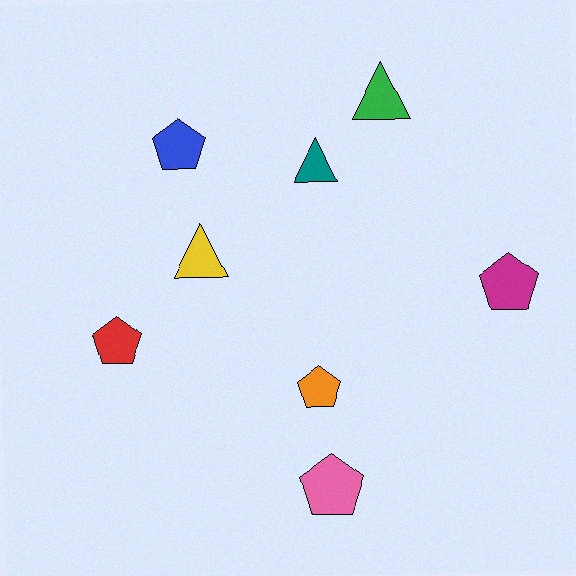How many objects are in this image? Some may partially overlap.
There are 8 objects.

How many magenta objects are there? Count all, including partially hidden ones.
There is 1 magenta object.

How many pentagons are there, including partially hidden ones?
There are 5 pentagons.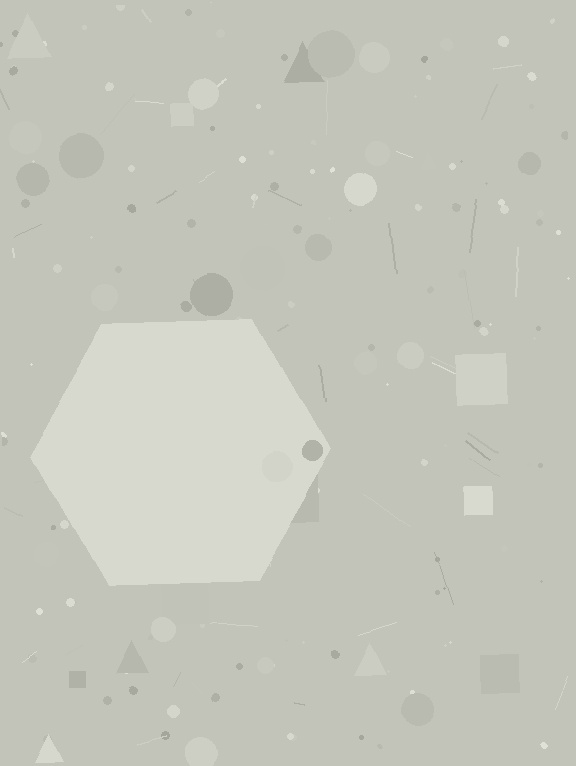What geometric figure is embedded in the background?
A hexagon is embedded in the background.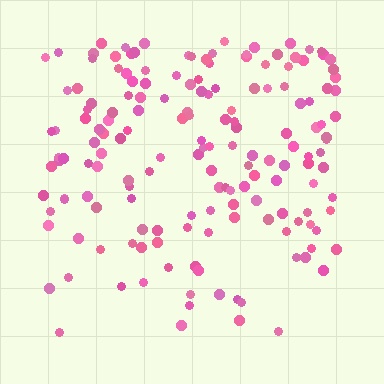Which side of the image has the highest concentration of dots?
The top.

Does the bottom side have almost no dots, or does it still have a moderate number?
Still a moderate number, just noticeably fewer than the top.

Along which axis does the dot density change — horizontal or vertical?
Vertical.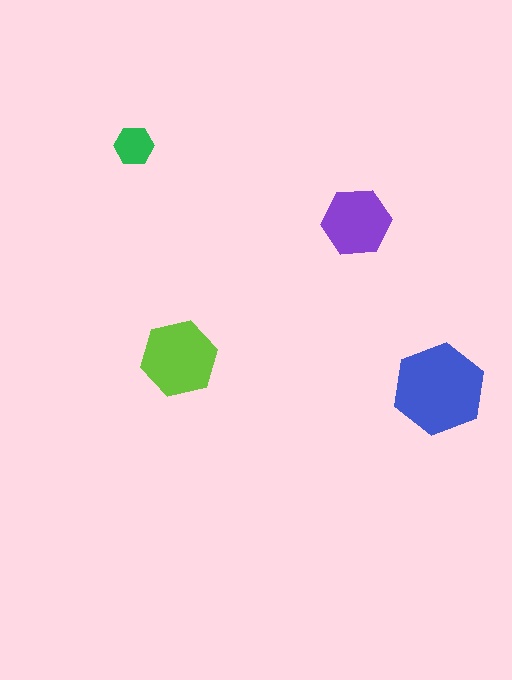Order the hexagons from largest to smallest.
the blue one, the lime one, the purple one, the green one.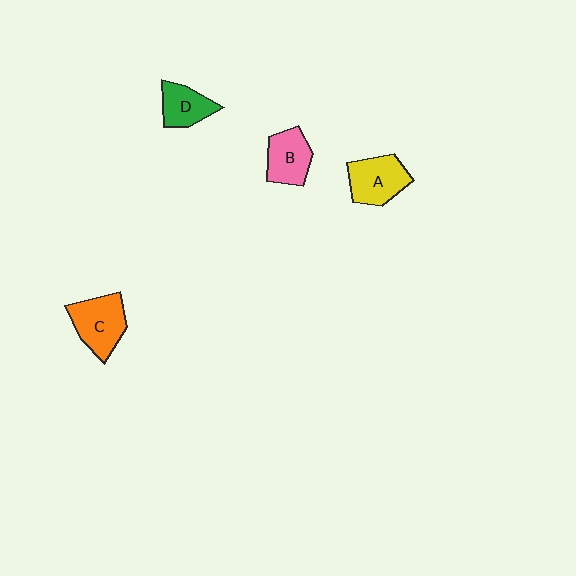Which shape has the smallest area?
Shape D (green).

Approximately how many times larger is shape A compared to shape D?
Approximately 1.3 times.